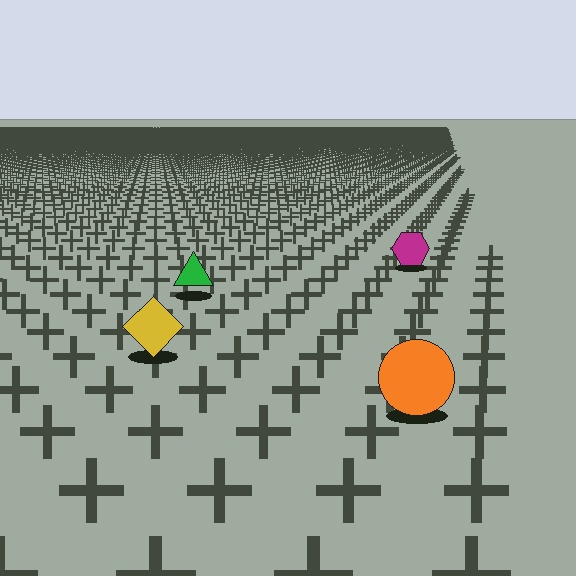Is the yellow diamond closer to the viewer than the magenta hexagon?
Yes. The yellow diamond is closer — you can tell from the texture gradient: the ground texture is coarser near it.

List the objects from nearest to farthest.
From nearest to farthest: the orange circle, the yellow diamond, the green triangle, the magenta hexagon.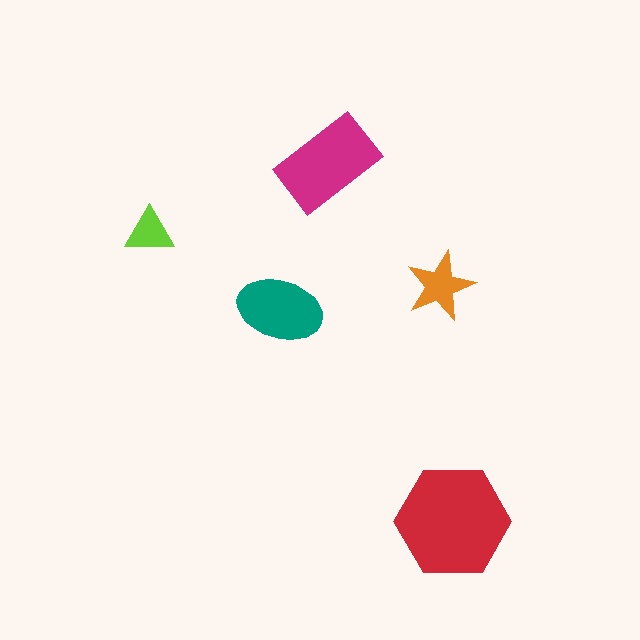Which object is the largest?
The red hexagon.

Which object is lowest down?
The red hexagon is bottommost.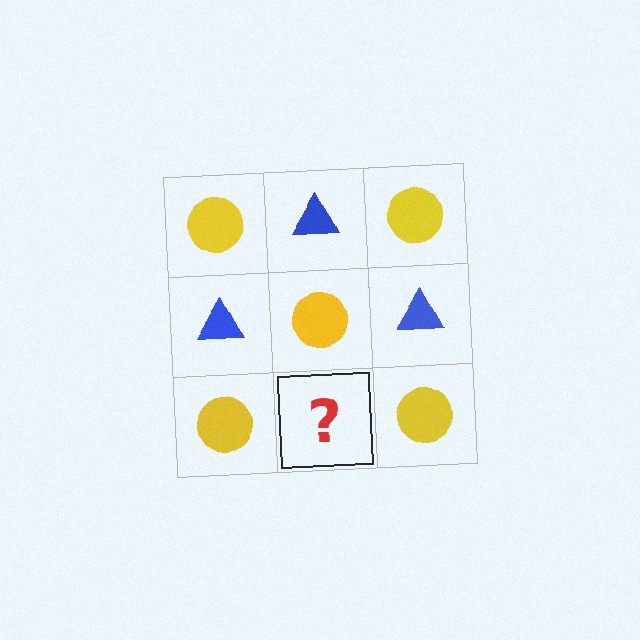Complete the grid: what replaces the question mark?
The question mark should be replaced with a blue triangle.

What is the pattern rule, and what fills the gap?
The rule is that it alternates yellow circle and blue triangle in a checkerboard pattern. The gap should be filled with a blue triangle.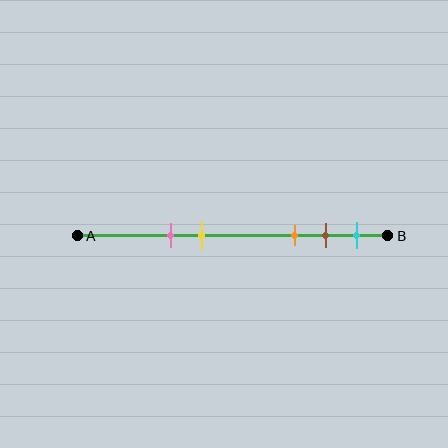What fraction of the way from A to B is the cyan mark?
The cyan mark is approximately 90% (0.9) of the way from A to B.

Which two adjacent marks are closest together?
The brown and cyan marks are the closest adjacent pair.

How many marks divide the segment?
There are 5 marks dividing the segment.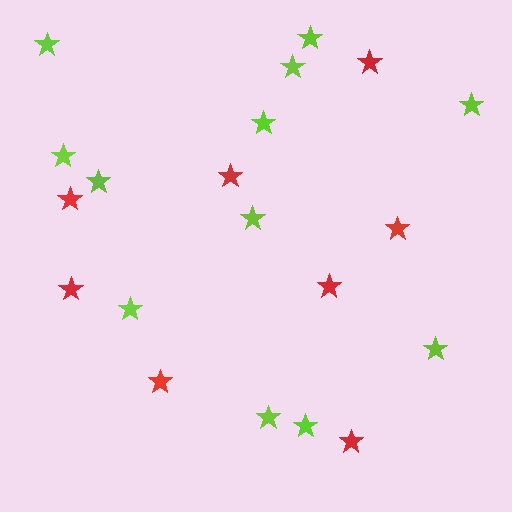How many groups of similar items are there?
There are 2 groups: one group of red stars (8) and one group of lime stars (12).